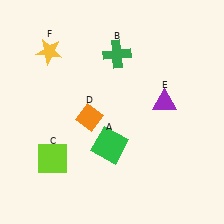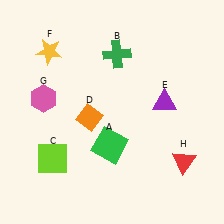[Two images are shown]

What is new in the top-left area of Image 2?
A pink hexagon (G) was added in the top-left area of Image 2.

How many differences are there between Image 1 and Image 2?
There are 2 differences between the two images.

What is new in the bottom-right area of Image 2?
A red triangle (H) was added in the bottom-right area of Image 2.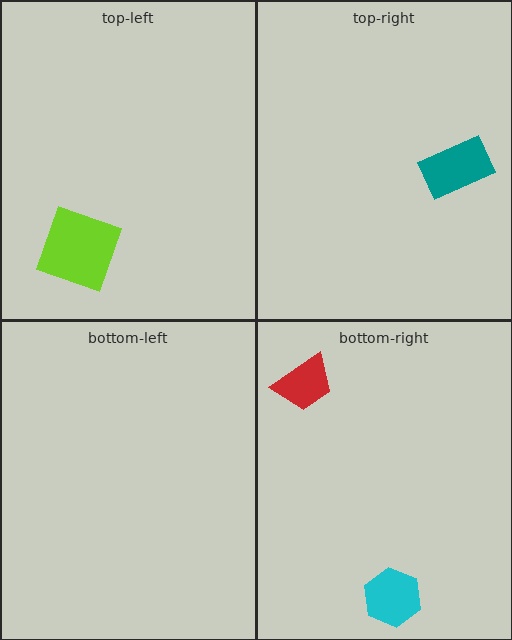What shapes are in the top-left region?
The lime square.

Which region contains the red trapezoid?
The bottom-right region.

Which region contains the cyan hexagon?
The bottom-right region.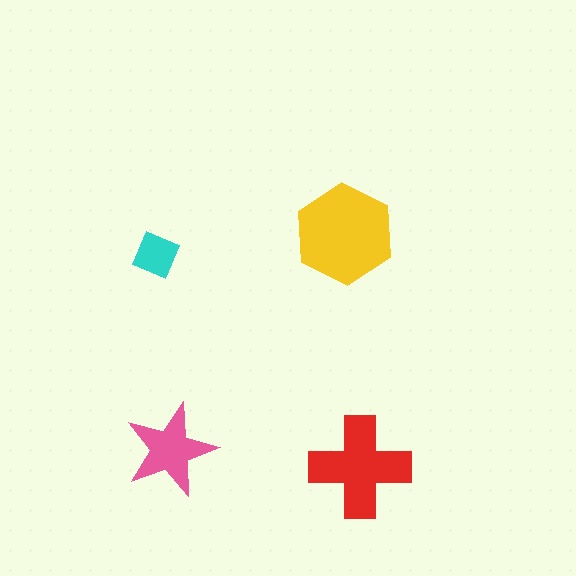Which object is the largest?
The yellow hexagon.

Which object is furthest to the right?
The red cross is rightmost.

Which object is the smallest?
The cyan diamond.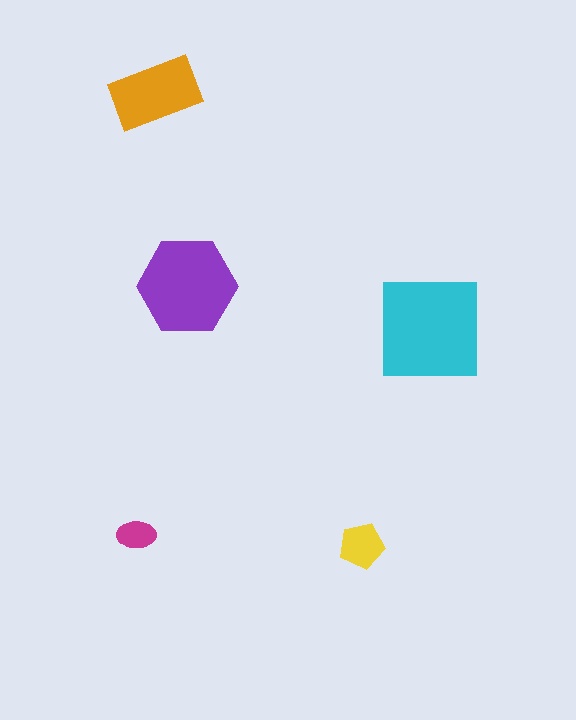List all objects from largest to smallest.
The cyan square, the purple hexagon, the orange rectangle, the yellow pentagon, the magenta ellipse.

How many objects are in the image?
There are 5 objects in the image.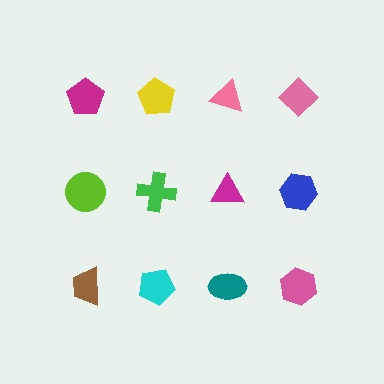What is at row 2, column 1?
A lime circle.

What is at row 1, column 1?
A magenta pentagon.